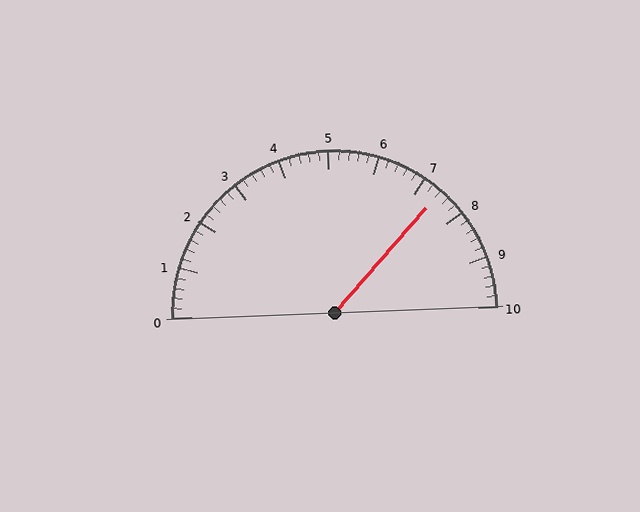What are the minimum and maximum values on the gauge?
The gauge ranges from 0 to 10.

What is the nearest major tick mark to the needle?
The nearest major tick mark is 7.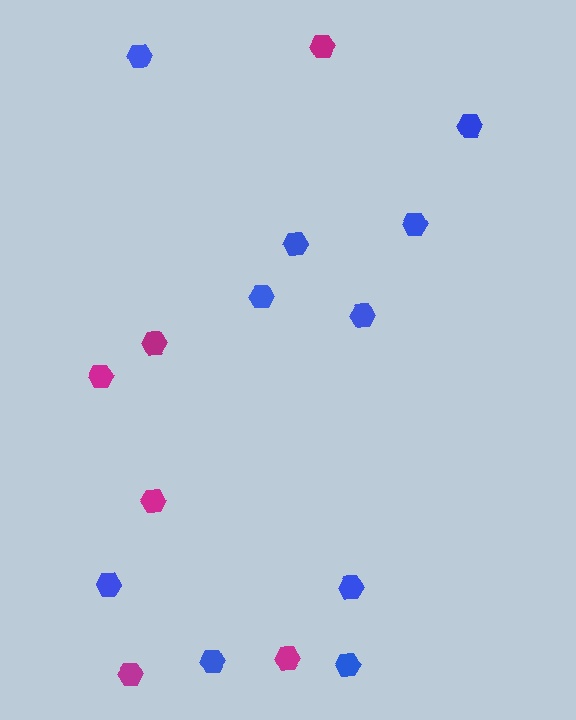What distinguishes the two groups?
There are 2 groups: one group of blue hexagons (10) and one group of magenta hexagons (6).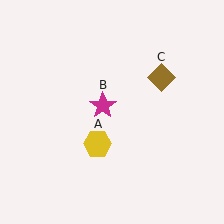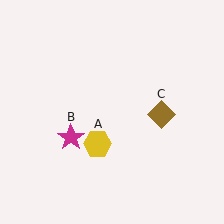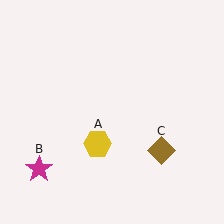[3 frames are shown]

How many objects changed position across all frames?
2 objects changed position: magenta star (object B), brown diamond (object C).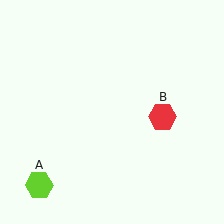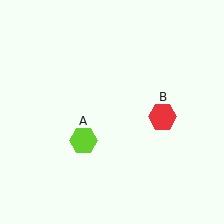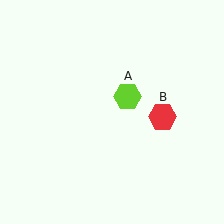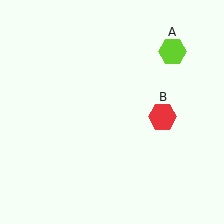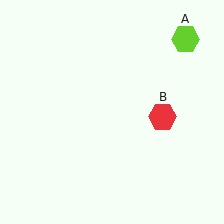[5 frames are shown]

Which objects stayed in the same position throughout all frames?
Red hexagon (object B) remained stationary.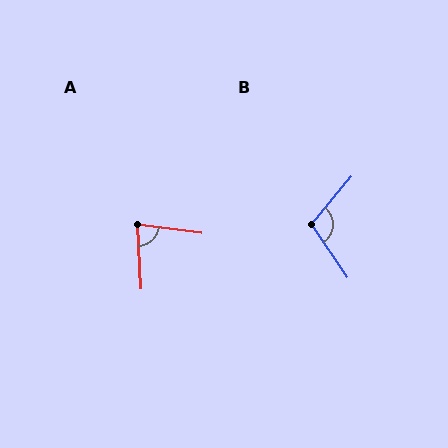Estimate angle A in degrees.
Approximately 79 degrees.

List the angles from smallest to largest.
A (79°), B (106°).